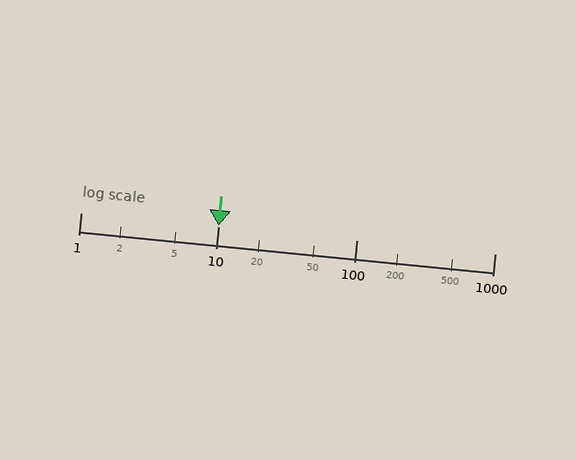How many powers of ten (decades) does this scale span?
The scale spans 3 decades, from 1 to 1000.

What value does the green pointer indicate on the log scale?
The pointer indicates approximately 10.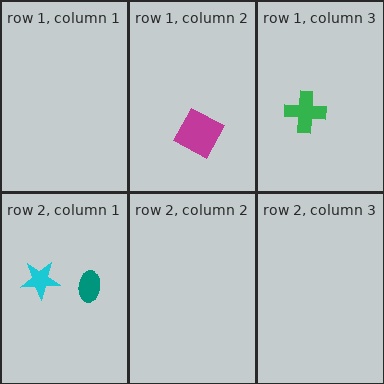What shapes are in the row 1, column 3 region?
The green cross.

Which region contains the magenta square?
The row 1, column 2 region.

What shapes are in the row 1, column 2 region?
The magenta square.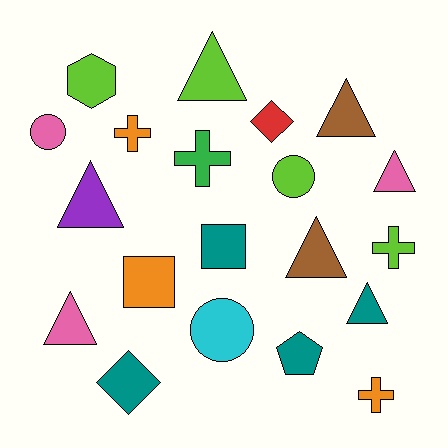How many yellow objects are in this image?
There are no yellow objects.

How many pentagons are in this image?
There is 1 pentagon.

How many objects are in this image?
There are 20 objects.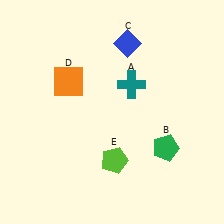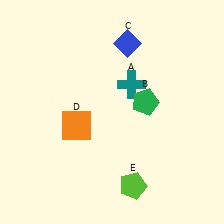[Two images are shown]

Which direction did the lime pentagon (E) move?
The lime pentagon (E) moved down.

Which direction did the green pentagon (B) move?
The green pentagon (B) moved up.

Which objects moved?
The objects that moved are: the green pentagon (B), the orange square (D), the lime pentagon (E).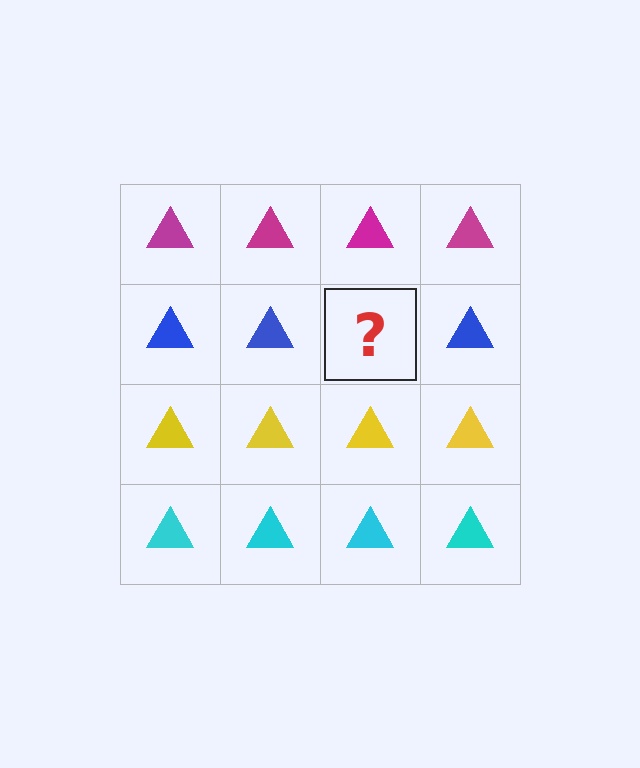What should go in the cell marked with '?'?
The missing cell should contain a blue triangle.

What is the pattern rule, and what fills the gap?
The rule is that each row has a consistent color. The gap should be filled with a blue triangle.